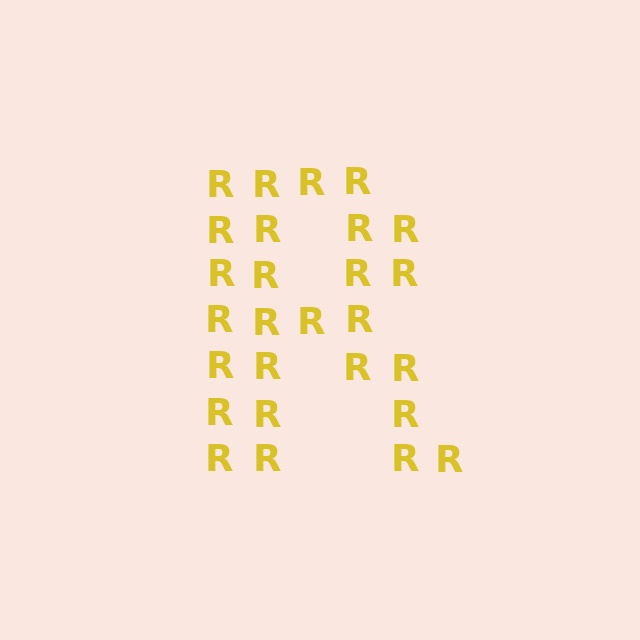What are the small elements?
The small elements are letter R's.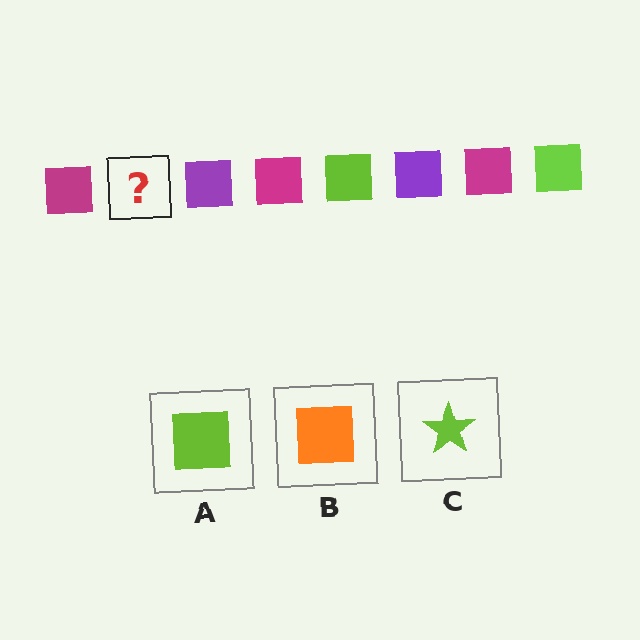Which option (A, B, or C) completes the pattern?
A.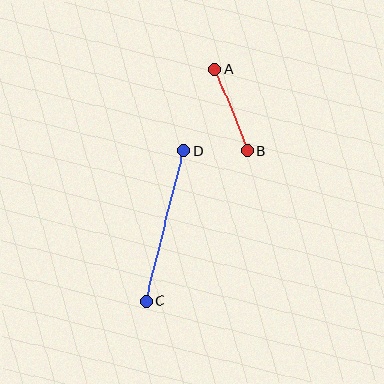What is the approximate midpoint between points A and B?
The midpoint is at approximately (231, 110) pixels.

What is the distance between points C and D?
The distance is approximately 155 pixels.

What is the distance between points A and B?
The distance is approximately 88 pixels.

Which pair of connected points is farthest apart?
Points C and D are farthest apart.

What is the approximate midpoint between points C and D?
The midpoint is at approximately (165, 226) pixels.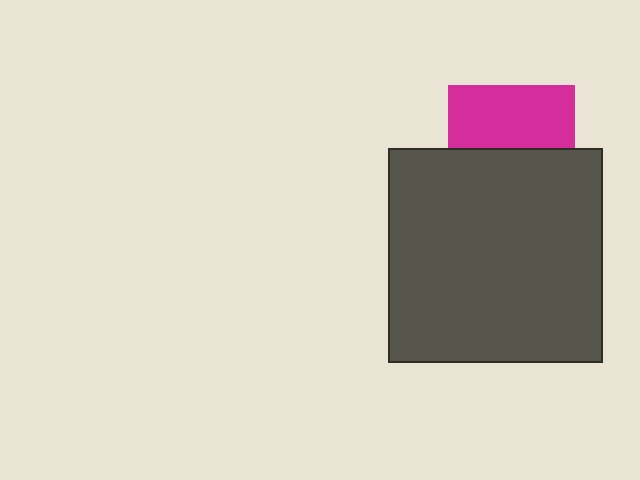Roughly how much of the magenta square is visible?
About half of it is visible (roughly 49%).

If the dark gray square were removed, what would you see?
You would see the complete magenta square.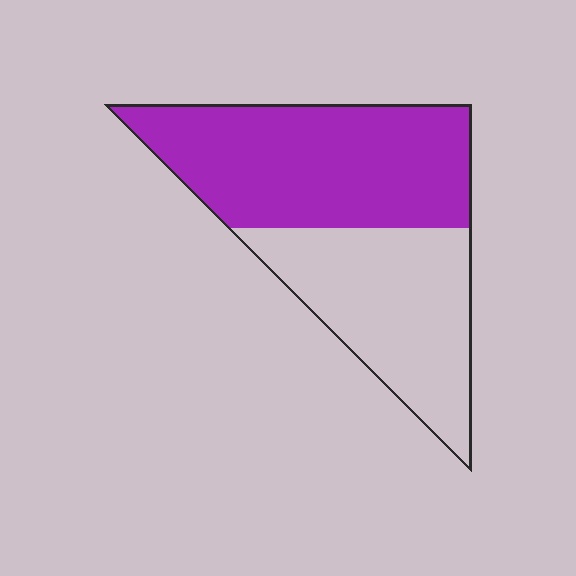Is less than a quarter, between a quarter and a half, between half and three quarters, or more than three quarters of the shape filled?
Between half and three quarters.